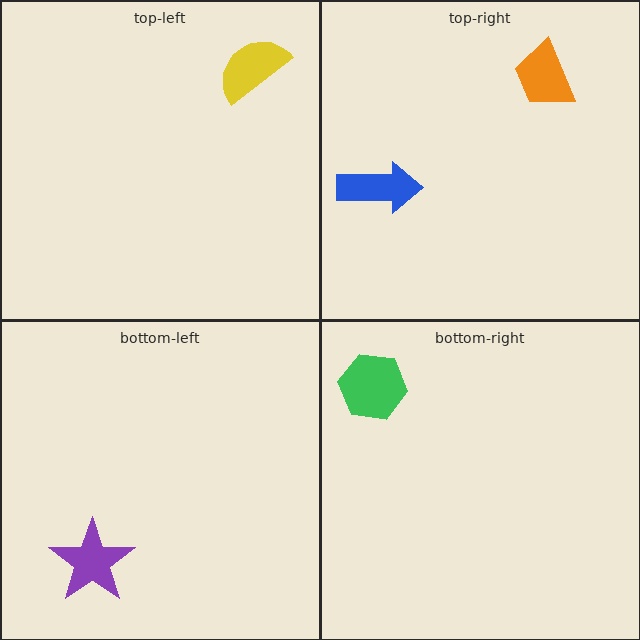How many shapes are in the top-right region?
2.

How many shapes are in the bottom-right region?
1.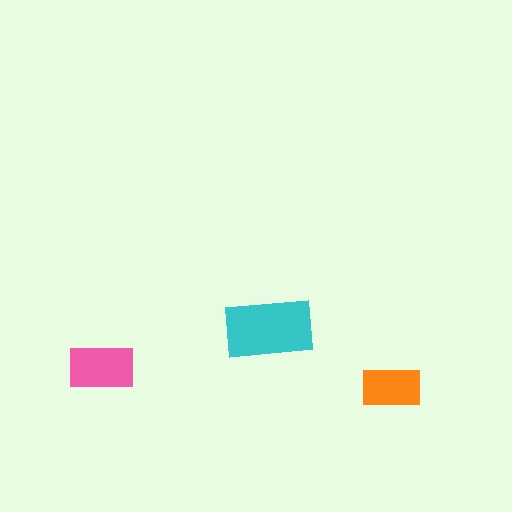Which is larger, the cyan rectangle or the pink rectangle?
The cyan one.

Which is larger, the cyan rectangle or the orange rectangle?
The cyan one.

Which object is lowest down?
The orange rectangle is bottommost.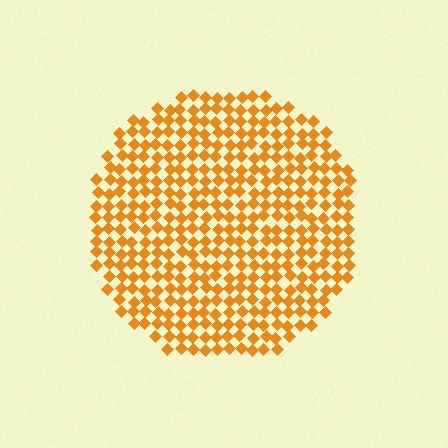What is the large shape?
The large shape is a circle.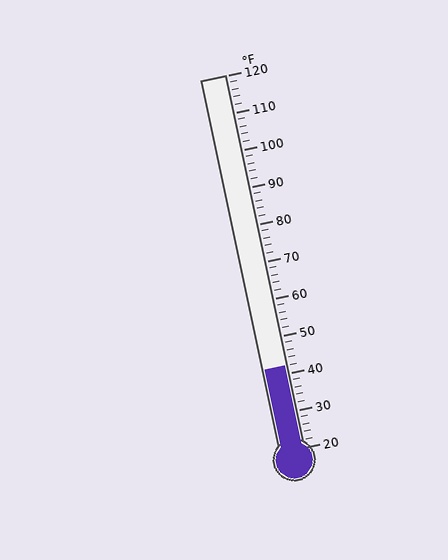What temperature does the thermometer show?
The thermometer shows approximately 42°F.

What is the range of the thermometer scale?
The thermometer scale ranges from 20°F to 120°F.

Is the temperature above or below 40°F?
The temperature is above 40°F.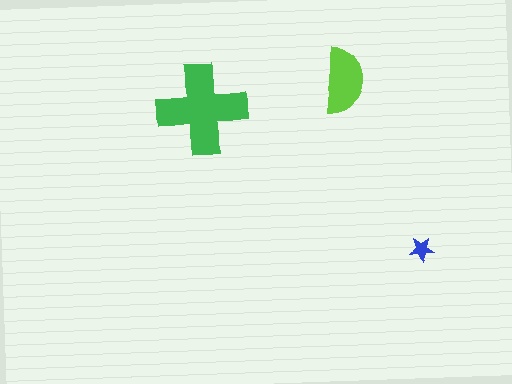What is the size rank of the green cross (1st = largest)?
1st.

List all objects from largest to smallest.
The green cross, the lime semicircle, the blue star.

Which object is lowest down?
The blue star is bottommost.